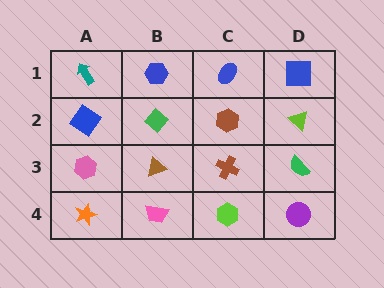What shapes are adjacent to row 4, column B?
A brown triangle (row 3, column B), an orange star (row 4, column A), a lime hexagon (row 4, column C).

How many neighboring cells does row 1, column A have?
2.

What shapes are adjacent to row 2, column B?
A blue hexagon (row 1, column B), a brown triangle (row 3, column B), a blue diamond (row 2, column A), a brown hexagon (row 2, column C).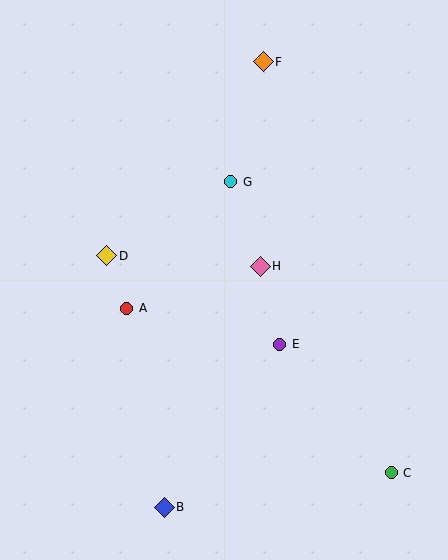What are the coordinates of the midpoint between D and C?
The midpoint between D and C is at (249, 364).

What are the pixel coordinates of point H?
Point H is at (260, 266).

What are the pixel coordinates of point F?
Point F is at (263, 62).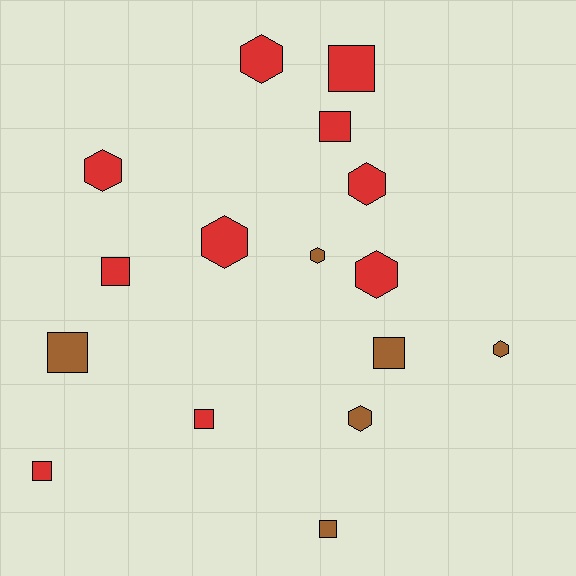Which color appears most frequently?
Red, with 10 objects.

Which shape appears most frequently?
Square, with 8 objects.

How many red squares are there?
There are 5 red squares.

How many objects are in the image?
There are 16 objects.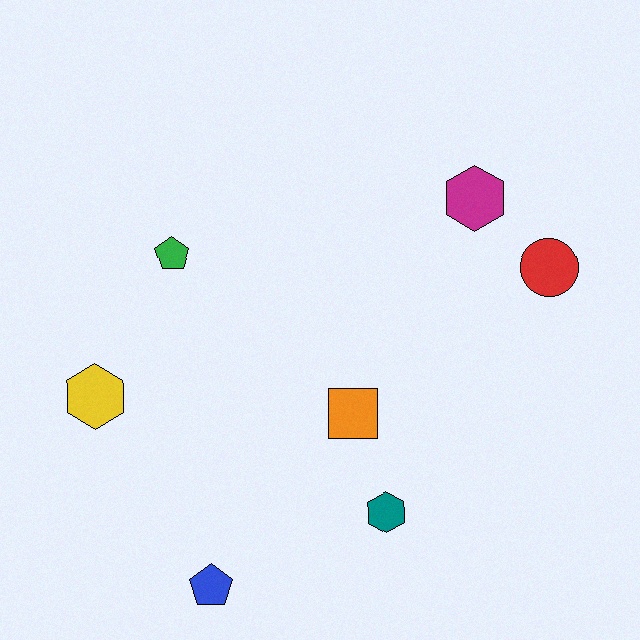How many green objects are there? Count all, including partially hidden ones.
There is 1 green object.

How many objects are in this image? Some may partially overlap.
There are 7 objects.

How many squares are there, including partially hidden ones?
There is 1 square.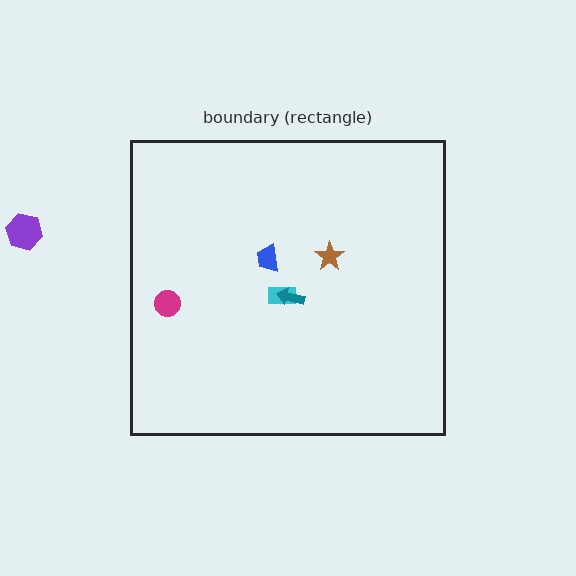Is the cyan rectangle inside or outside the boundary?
Inside.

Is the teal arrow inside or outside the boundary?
Inside.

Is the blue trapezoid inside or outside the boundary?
Inside.